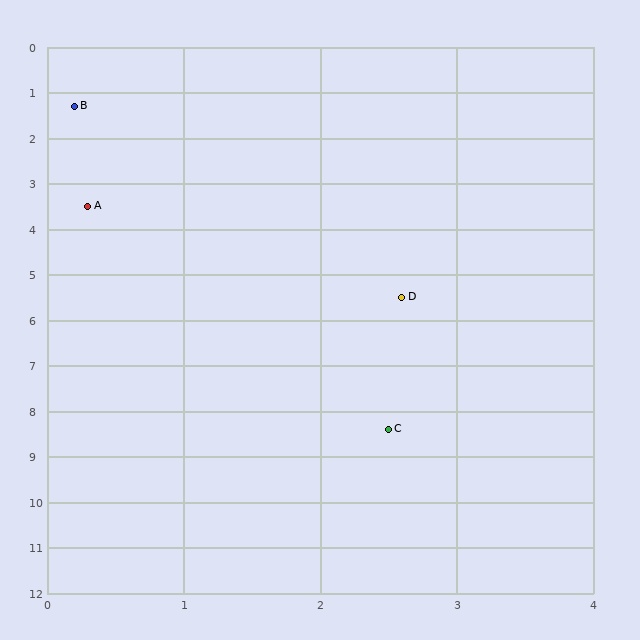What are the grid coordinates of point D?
Point D is at approximately (2.6, 5.5).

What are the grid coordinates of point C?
Point C is at approximately (2.5, 8.4).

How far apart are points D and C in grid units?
Points D and C are about 2.9 grid units apart.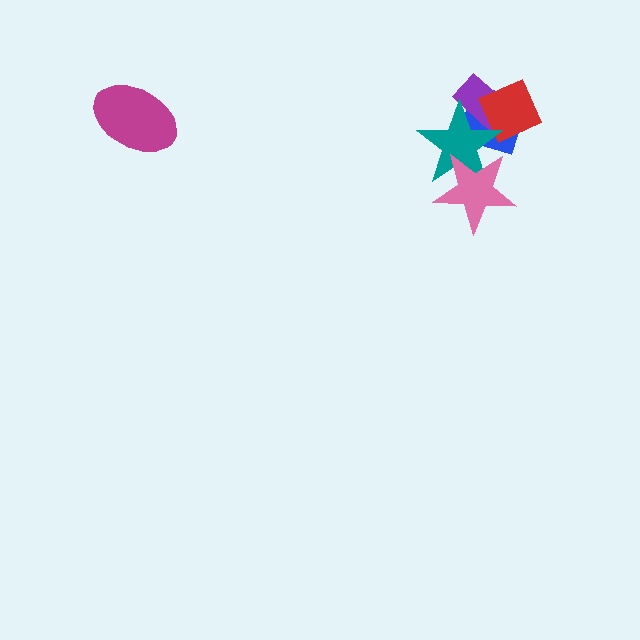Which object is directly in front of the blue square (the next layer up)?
The purple rectangle is directly in front of the blue square.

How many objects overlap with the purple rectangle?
3 objects overlap with the purple rectangle.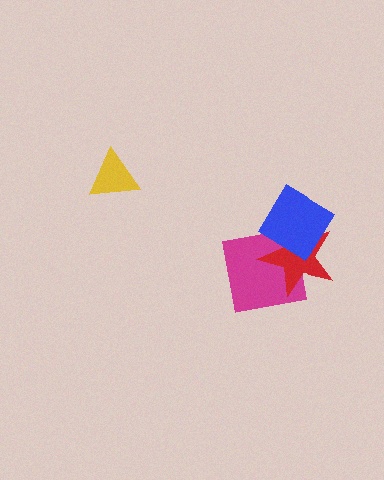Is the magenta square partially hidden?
Yes, it is partially covered by another shape.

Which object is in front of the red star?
The blue diamond is in front of the red star.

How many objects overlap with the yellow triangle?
0 objects overlap with the yellow triangle.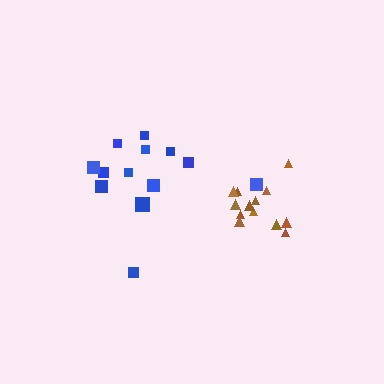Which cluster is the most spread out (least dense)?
Blue.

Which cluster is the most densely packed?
Brown.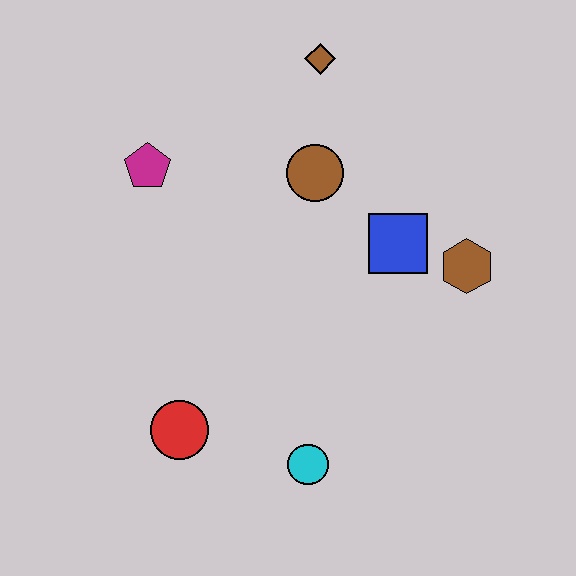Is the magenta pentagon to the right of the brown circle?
No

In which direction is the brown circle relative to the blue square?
The brown circle is to the left of the blue square.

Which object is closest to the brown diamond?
The brown circle is closest to the brown diamond.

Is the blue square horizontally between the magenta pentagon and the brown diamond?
No